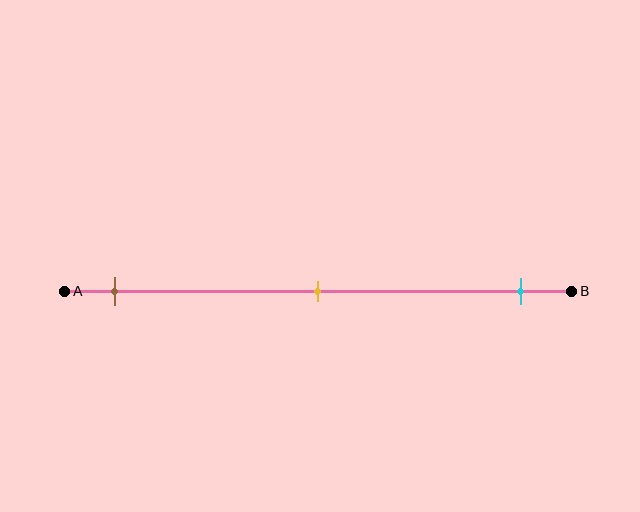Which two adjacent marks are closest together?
The brown and yellow marks are the closest adjacent pair.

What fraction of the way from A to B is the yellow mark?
The yellow mark is approximately 50% (0.5) of the way from A to B.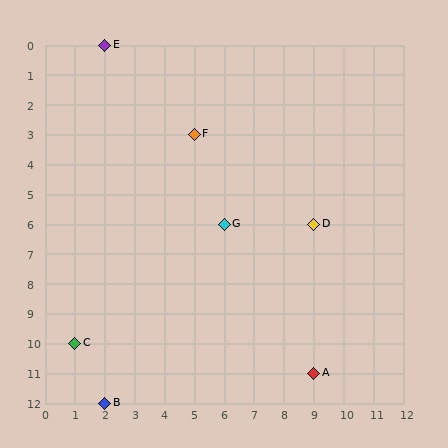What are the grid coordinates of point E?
Point E is at grid coordinates (2, 0).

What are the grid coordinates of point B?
Point B is at grid coordinates (2, 12).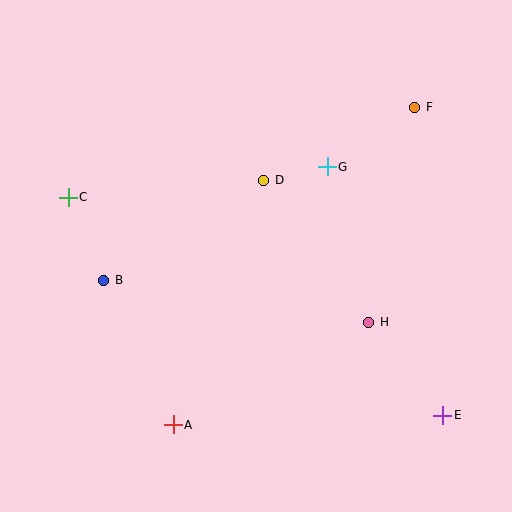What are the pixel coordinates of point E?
Point E is at (442, 415).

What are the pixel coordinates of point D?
Point D is at (264, 180).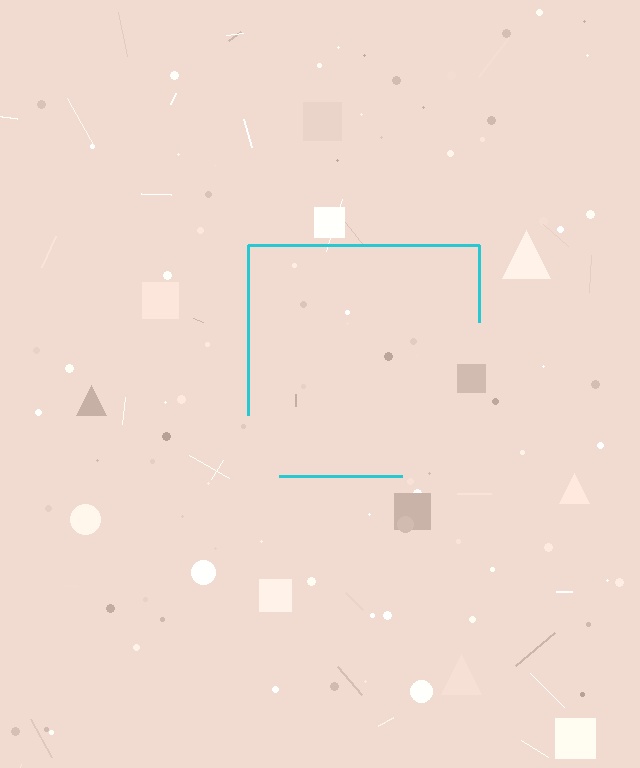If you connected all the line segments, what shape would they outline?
They would outline a square.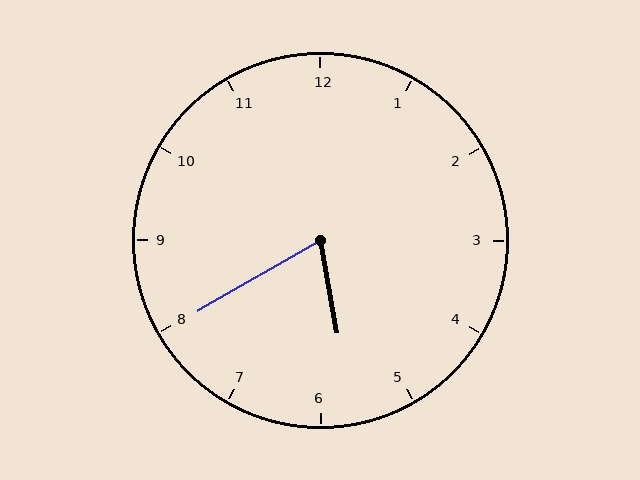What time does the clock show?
5:40.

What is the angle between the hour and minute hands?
Approximately 70 degrees.